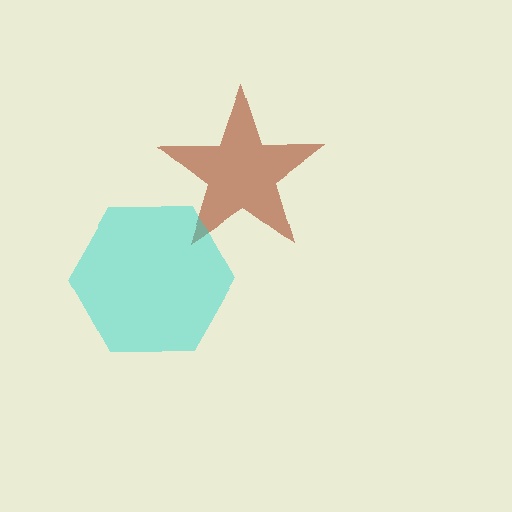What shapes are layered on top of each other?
The layered shapes are: a brown star, a cyan hexagon.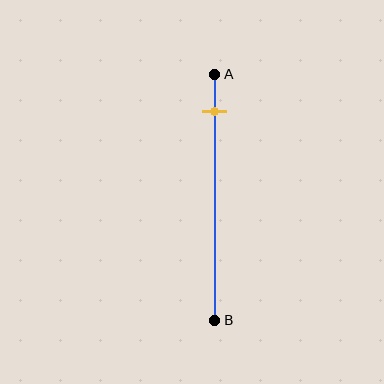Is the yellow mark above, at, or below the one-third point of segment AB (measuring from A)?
The yellow mark is above the one-third point of segment AB.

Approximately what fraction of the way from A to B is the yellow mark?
The yellow mark is approximately 15% of the way from A to B.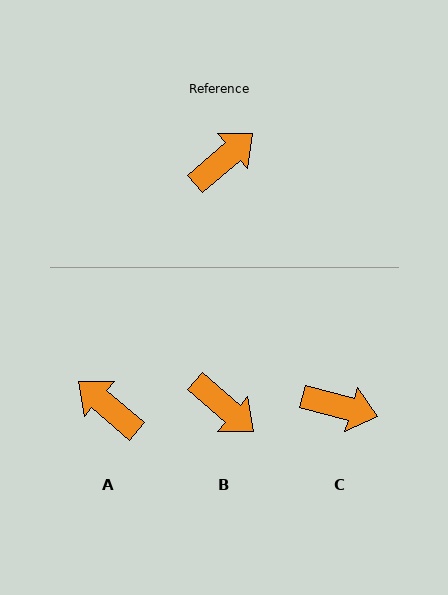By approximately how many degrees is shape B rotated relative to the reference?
Approximately 82 degrees clockwise.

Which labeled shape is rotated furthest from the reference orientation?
A, about 98 degrees away.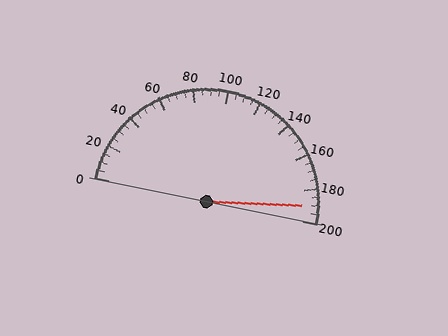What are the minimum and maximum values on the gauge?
The gauge ranges from 0 to 200.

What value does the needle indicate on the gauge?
The needle indicates approximately 190.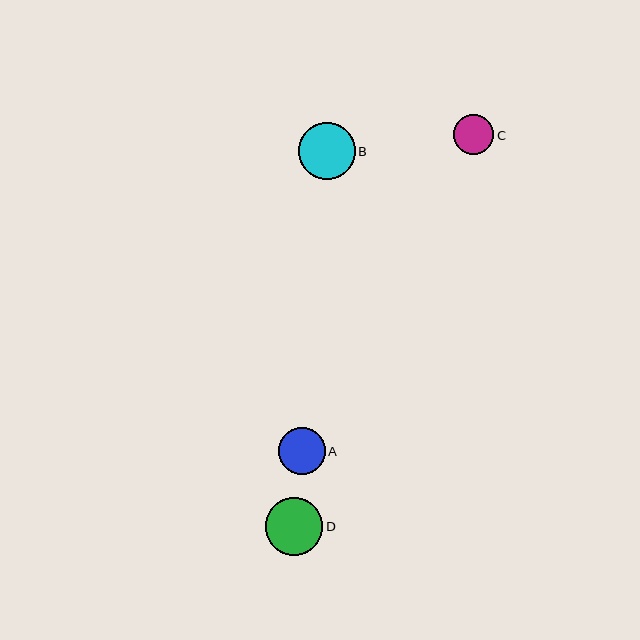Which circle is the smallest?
Circle C is the smallest with a size of approximately 40 pixels.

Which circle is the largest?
Circle D is the largest with a size of approximately 58 pixels.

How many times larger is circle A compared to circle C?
Circle A is approximately 1.2 times the size of circle C.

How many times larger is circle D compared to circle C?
Circle D is approximately 1.4 times the size of circle C.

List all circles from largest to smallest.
From largest to smallest: D, B, A, C.